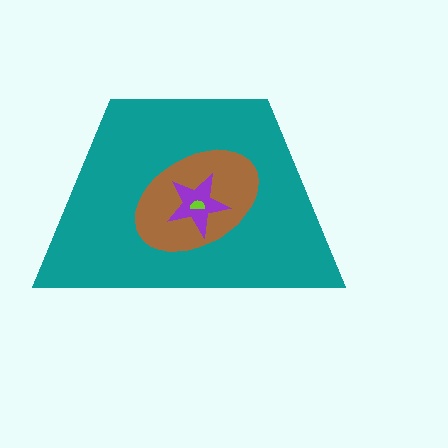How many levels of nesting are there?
4.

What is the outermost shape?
The teal trapezoid.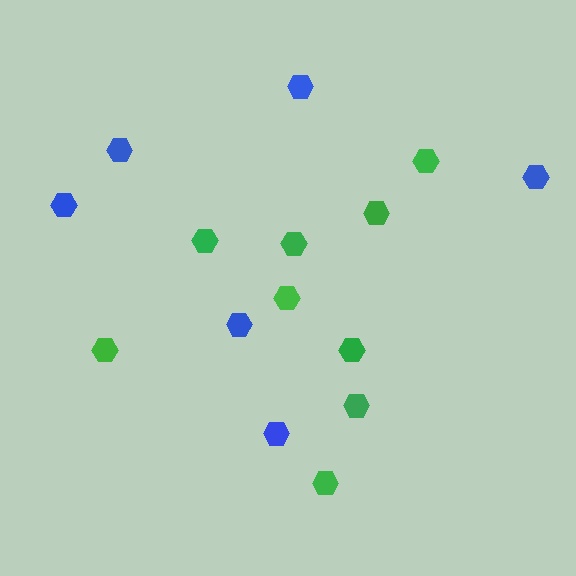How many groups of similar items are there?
There are 2 groups: one group of green hexagons (9) and one group of blue hexagons (6).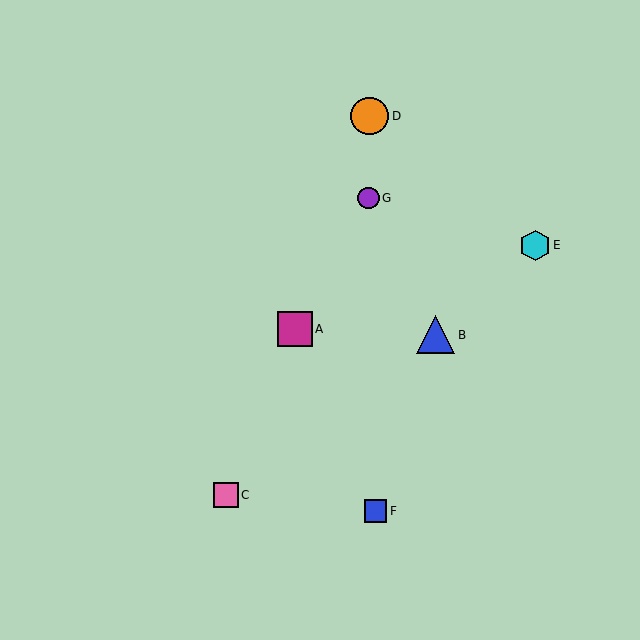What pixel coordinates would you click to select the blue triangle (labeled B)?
Click at (436, 335) to select the blue triangle B.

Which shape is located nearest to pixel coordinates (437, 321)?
The blue triangle (labeled B) at (436, 335) is nearest to that location.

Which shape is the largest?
The blue triangle (labeled B) is the largest.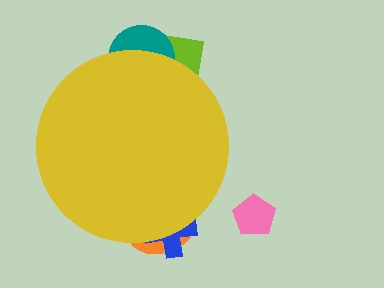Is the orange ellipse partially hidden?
Yes, the orange ellipse is partially hidden behind the yellow circle.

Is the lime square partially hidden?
Yes, the lime square is partially hidden behind the yellow circle.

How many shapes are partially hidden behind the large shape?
4 shapes are partially hidden.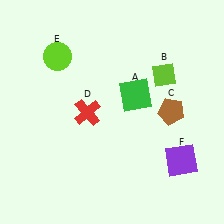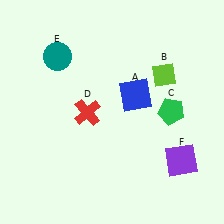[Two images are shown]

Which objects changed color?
A changed from green to blue. C changed from brown to green. E changed from lime to teal.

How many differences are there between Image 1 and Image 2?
There are 3 differences between the two images.